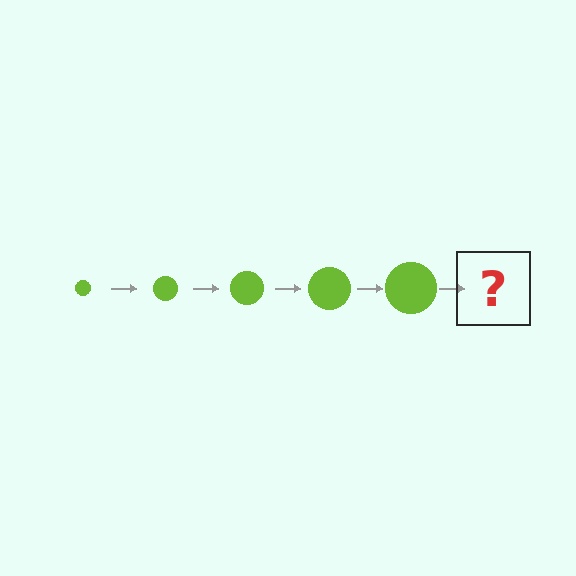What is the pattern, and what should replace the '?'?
The pattern is that the circle gets progressively larger each step. The '?' should be a lime circle, larger than the previous one.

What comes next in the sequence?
The next element should be a lime circle, larger than the previous one.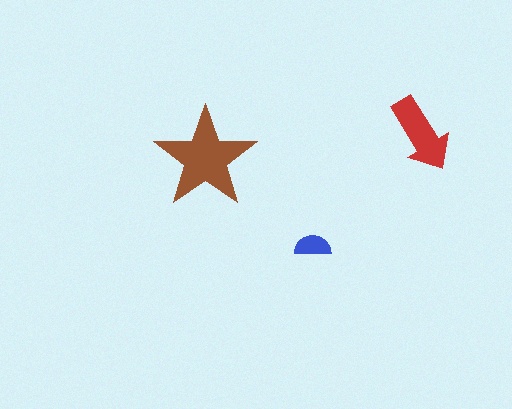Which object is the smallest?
The blue semicircle.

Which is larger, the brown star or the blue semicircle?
The brown star.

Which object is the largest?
The brown star.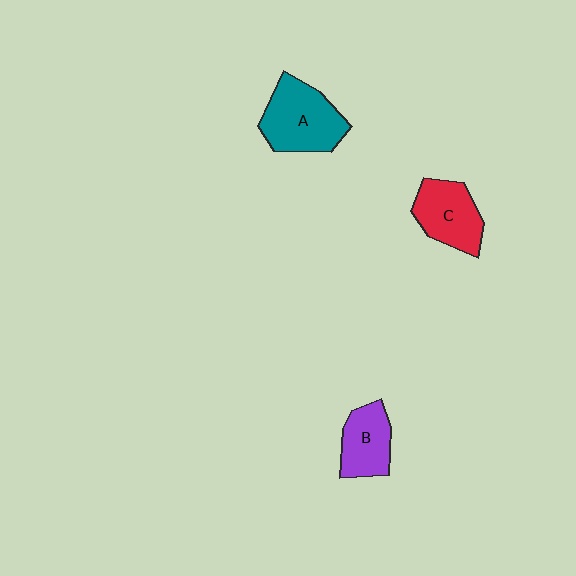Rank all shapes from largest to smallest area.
From largest to smallest: A (teal), C (red), B (purple).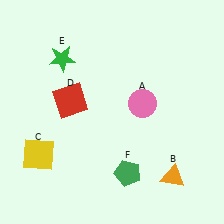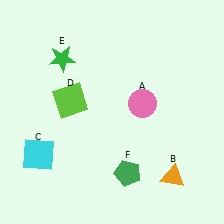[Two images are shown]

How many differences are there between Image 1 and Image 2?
There are 2 differences between the two images.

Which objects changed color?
C changed from yellow to cyan. D changed from red to lime.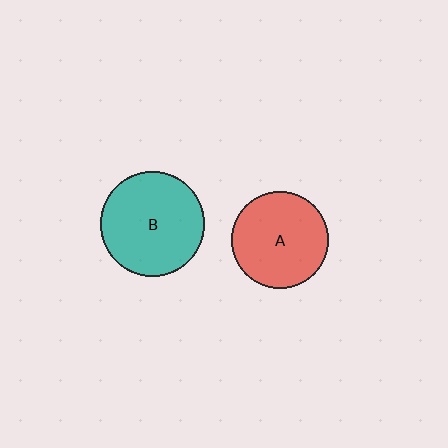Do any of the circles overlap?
No, none of the circles overlap.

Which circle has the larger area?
Circle B (teal).